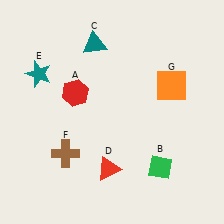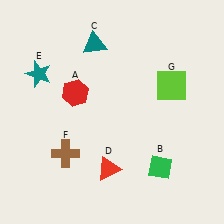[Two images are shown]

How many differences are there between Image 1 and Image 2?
There is 1 difference between the two images.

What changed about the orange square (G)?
In Image 1, G is orange. In Image 2, it changed to lime.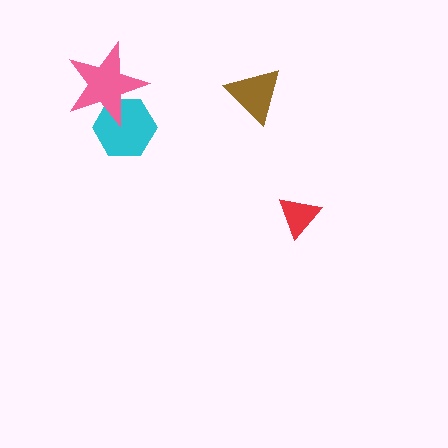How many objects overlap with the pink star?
1 object overlaps with the pink star.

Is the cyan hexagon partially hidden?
Yes, it is partially covered by another shape.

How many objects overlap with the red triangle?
0 objects overlap with the red triangle.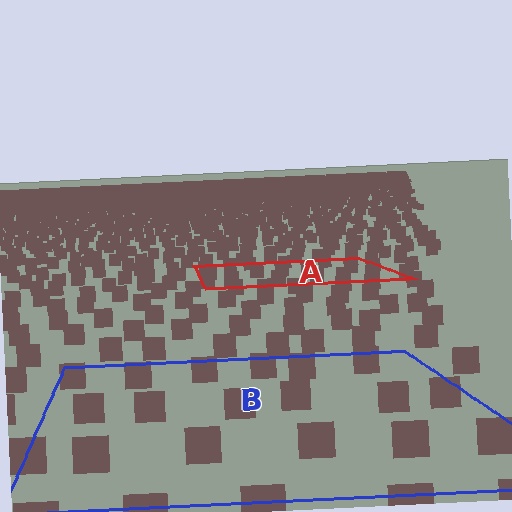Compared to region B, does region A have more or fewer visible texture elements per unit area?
Region A has more texture elements per unit area — they are packed more densely because it is farther away.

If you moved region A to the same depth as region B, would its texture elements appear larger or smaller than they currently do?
They would appear larger. At a closer depth, the same texture elements are projected at a bigger on-screen size.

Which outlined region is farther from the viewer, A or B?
Region A is farther from the viewer — the texture elements inside it appear smaller and more densely packed.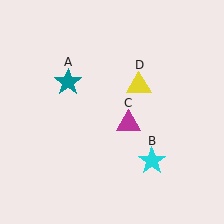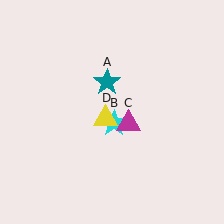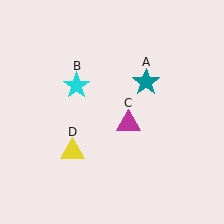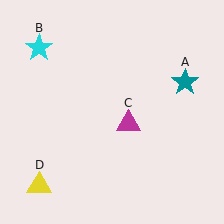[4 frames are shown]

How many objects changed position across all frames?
3 objects changed position: teal star (object A), cyan star (object B), yellow triangle (object D).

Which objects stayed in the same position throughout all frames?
Magenta triangle (object C) remained stationary.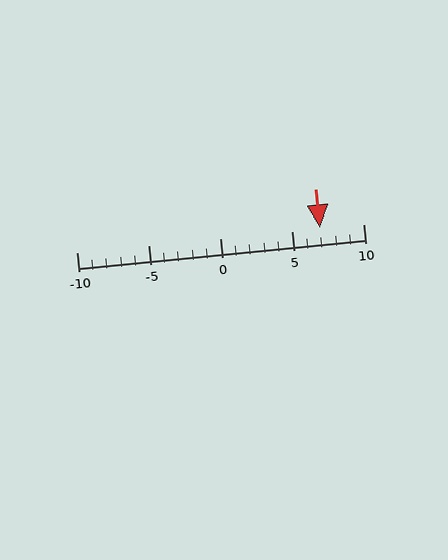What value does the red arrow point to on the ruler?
The red arrow points to approximately 7.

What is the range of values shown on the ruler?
The ruler shows values from -10 to 10.